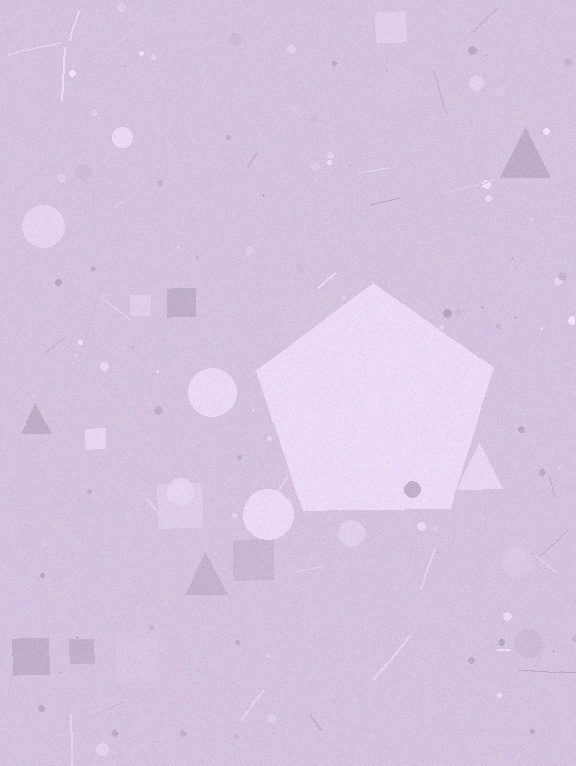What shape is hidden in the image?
A pentagon is hidden in the image.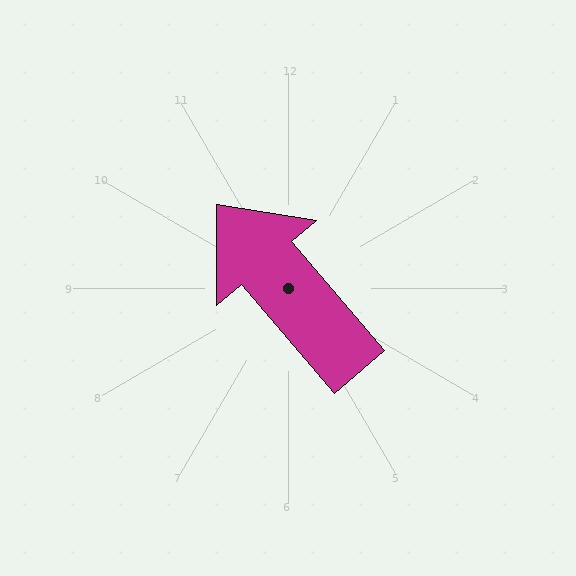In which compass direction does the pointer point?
Northwest.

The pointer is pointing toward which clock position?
Roughly 11 o'clock.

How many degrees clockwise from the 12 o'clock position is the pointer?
Approximately 319 degrees.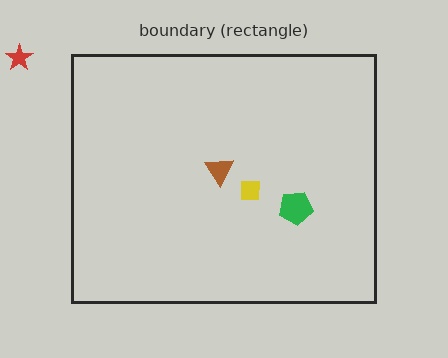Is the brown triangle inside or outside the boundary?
Inside.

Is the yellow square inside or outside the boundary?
Inside.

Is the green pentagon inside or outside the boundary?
Inside.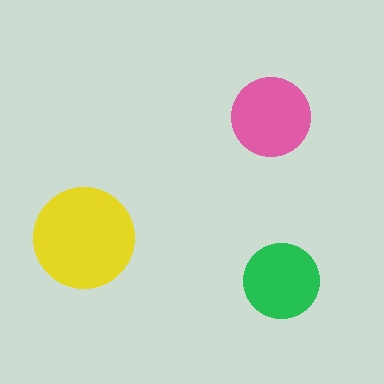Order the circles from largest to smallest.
the yellow one, the pink one, the green one.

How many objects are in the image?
There are 3 objects in the image.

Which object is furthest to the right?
The green circle is rightmost.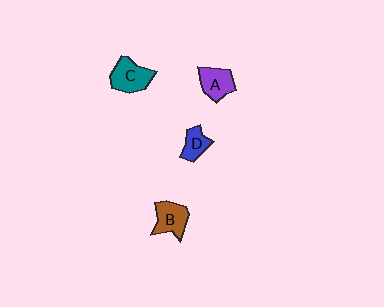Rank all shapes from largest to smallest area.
From largest to smallest: C (teal), B (brown), A (purple), D (blue).